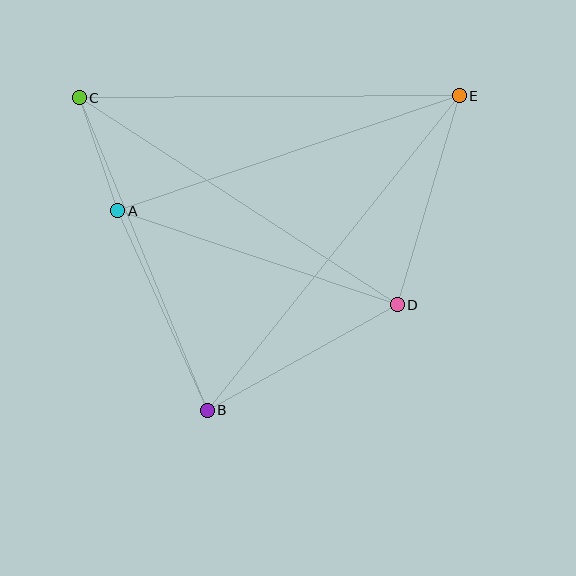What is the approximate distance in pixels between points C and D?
The distance between C and D is approximately 380 pixels.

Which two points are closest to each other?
Points A and C are closest to each other.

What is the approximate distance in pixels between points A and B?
The distance between A and B is approximately 219 pixels.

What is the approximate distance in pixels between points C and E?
The distance between C and E is approximately 380 pixels.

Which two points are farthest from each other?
Points B and E are farthest from each other.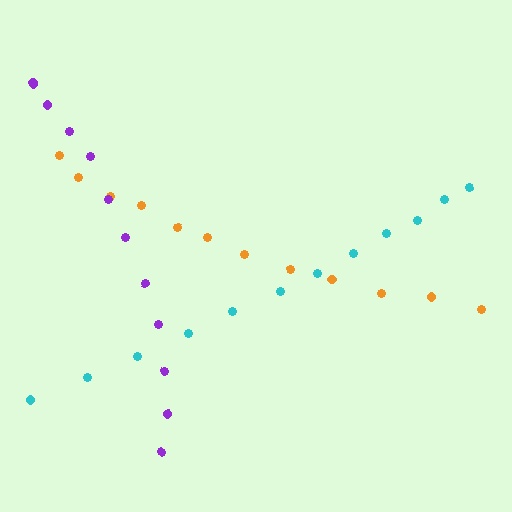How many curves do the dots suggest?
There are 3 distinct paths.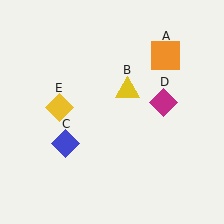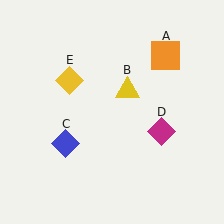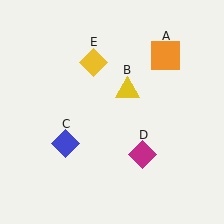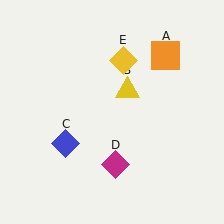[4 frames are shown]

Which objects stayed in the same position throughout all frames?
Orange square (object A) and yellow triangle (object B) and blue diamond (object C) remained stationary.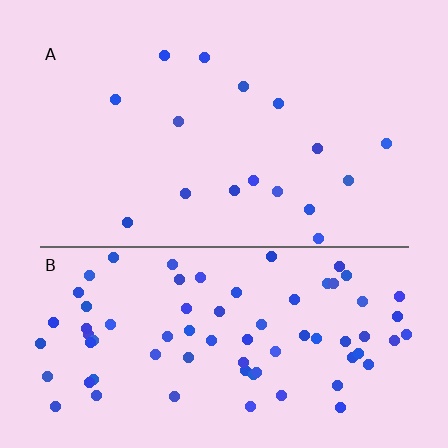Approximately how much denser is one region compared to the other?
Approximately 4.6× — region B over region A.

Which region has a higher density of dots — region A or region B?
B (the bottom).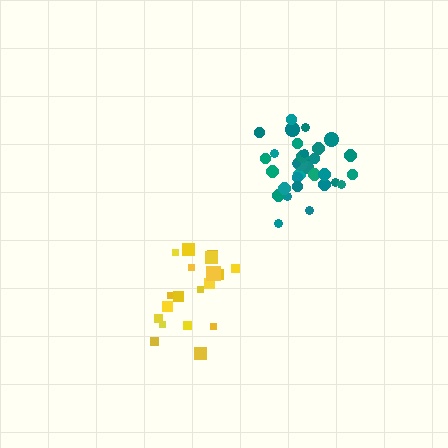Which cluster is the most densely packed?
Teal.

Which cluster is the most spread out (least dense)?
Yellow.